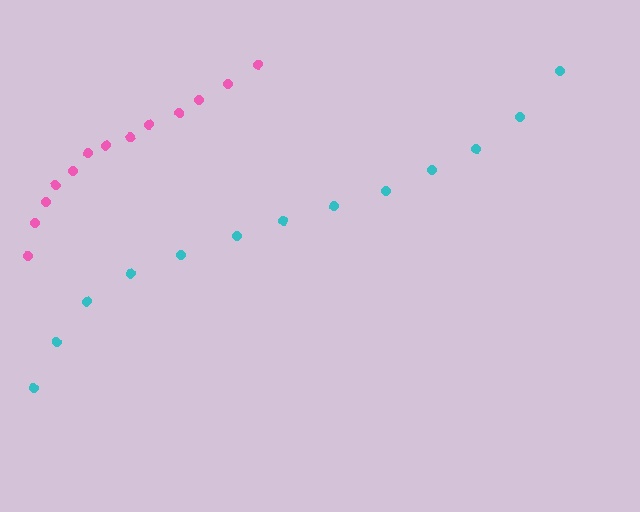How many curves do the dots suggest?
There are 2 distinct paths.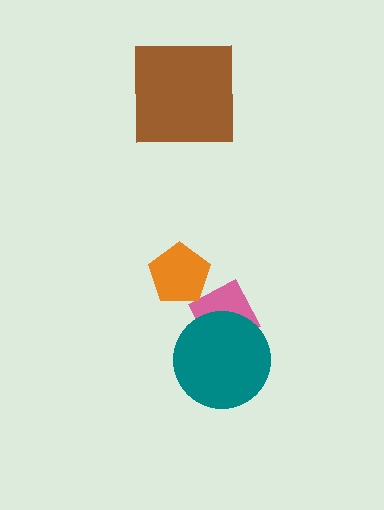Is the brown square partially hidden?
No, no other shape covers it.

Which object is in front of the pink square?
The teal circle is in front of the pink square.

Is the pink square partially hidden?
Yes, it is partially covered by another shape.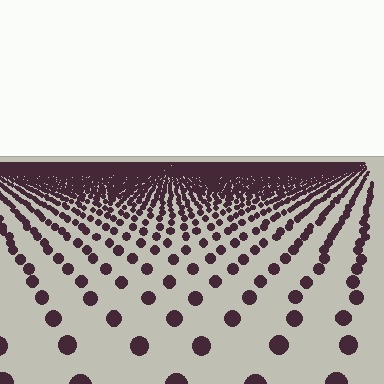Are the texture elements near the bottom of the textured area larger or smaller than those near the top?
Larger. Near the bottom, elements are closer to the viewer and appear at a bigger on-screen size.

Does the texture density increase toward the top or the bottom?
Density increases toward the top.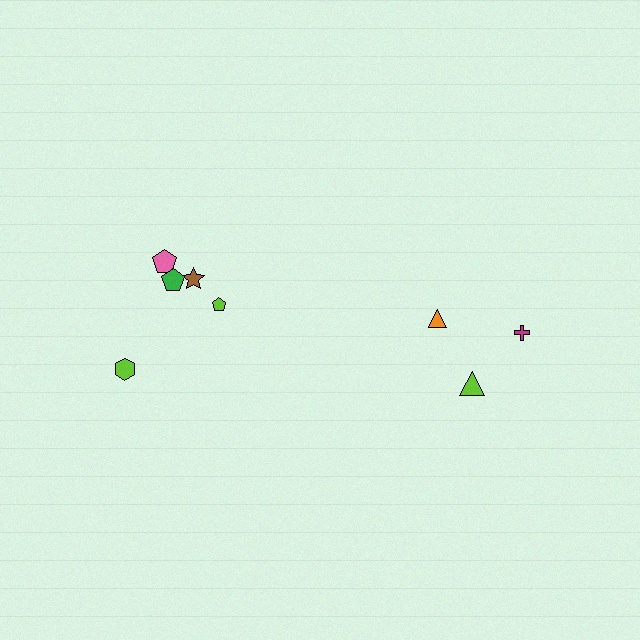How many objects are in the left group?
There are 5 objects.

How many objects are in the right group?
There are 3 objects.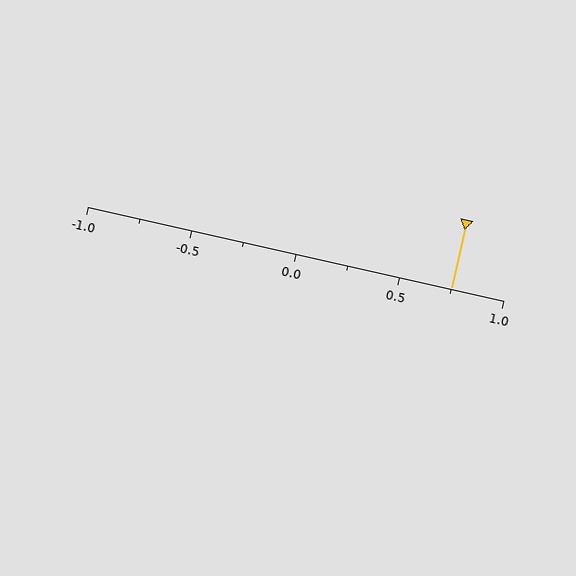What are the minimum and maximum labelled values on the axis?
The axis runs from -1.0 to 1.0.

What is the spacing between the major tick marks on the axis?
The major ticks are spaced 0.5 apart.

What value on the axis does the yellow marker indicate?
The marker indicates approximately 0.75.